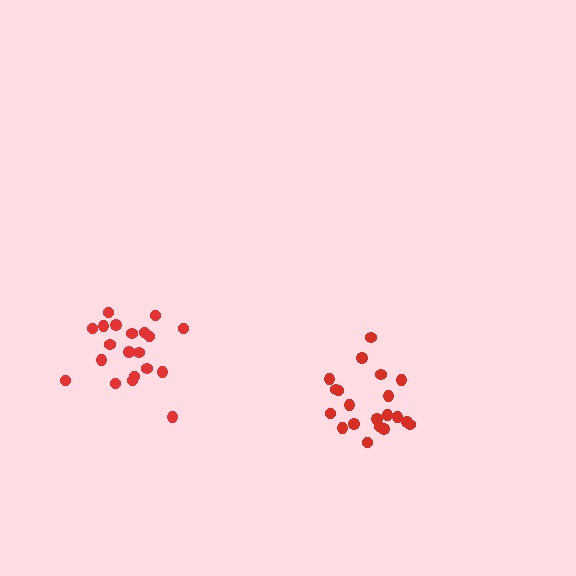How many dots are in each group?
Group 1: 20 dots, Group 2: 20 dots (40 total).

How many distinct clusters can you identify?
There are 2 distinct clusters.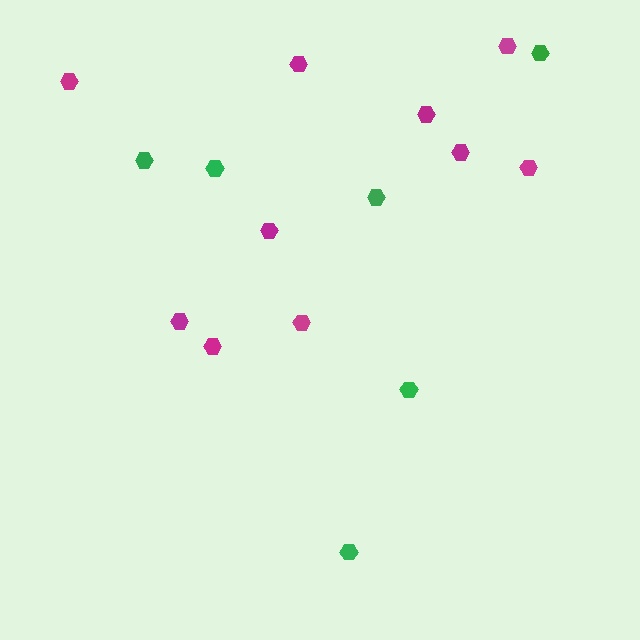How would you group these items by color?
There are 2 groups: one group of magenta hexagons (10) and one group of green hexagons (6).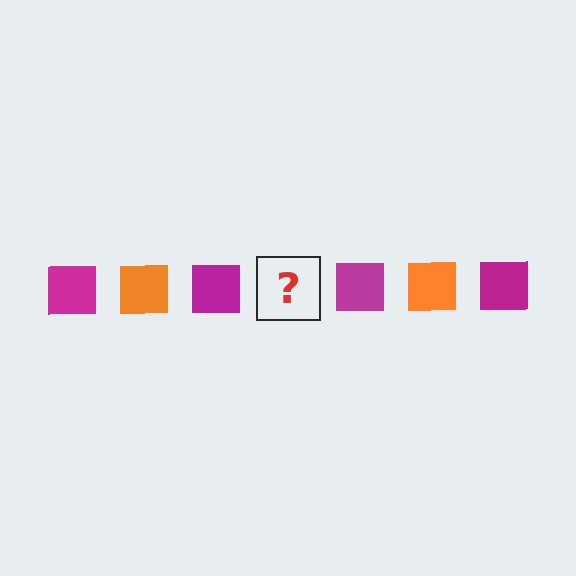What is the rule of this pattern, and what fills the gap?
The rule is that the pattern cycles through magenta, orange squares. The gap should be filled with an orange square.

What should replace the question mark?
The question mark should be replaced with an orange square.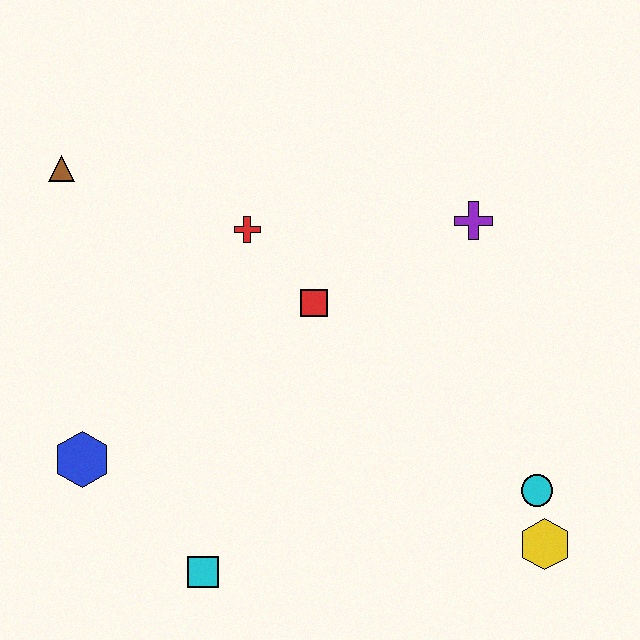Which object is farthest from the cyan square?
The purple cross is farthest from the cyan square.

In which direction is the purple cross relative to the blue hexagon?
The purple cross is to the right of the blue hexagon.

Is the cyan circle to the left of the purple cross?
No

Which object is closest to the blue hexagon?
The cyan square is closest to the blue hexagon.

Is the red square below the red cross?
Yes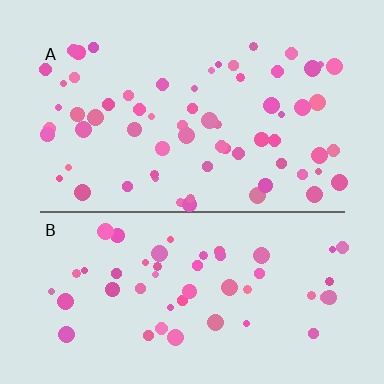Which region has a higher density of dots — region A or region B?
A (the top).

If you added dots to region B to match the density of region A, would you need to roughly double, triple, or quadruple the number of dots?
Approximately double.